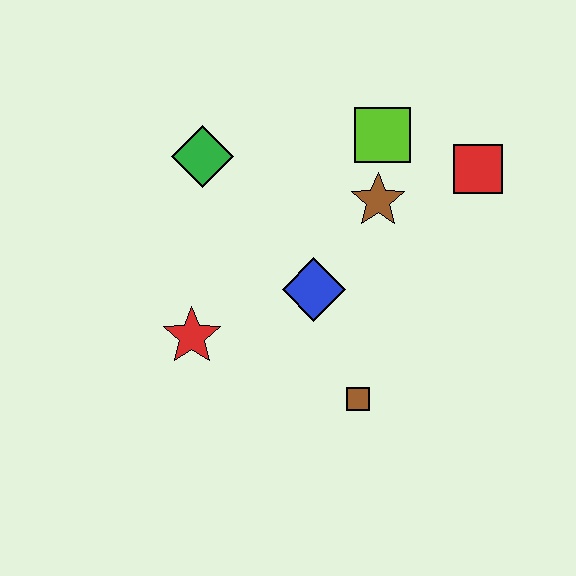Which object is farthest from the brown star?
The red star is farthest from the brown star.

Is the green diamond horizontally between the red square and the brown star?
No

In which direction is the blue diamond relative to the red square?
The blue diamond is to the left of the red square.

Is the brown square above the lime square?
No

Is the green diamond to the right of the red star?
Yes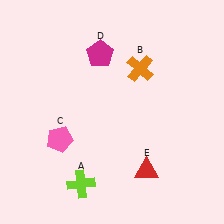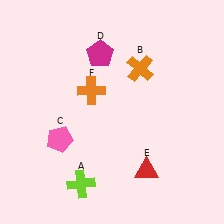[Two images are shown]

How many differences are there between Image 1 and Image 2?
There is 1 difference between the two images.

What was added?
An orange cross (F) was added in Image 2.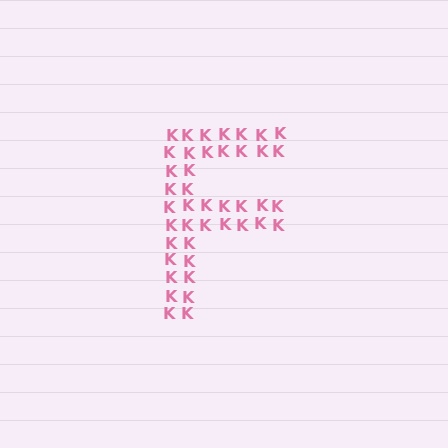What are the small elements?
The small elements are letter K's.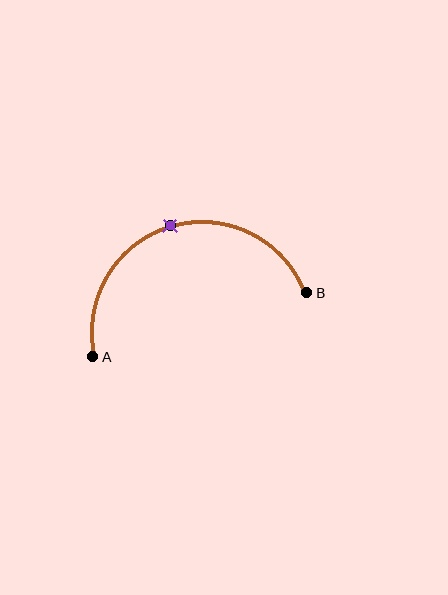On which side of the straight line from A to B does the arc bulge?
The arc bulges above the straight line connecting A and B.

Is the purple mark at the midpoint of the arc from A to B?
Yes. The purple mark lies on the arc at equal arc-length from both A and B — it is the arc midpoint.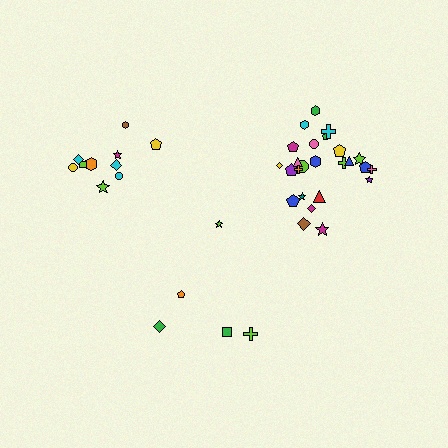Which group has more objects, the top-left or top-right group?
The top-right group.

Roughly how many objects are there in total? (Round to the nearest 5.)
Roughly 40 objects in total.